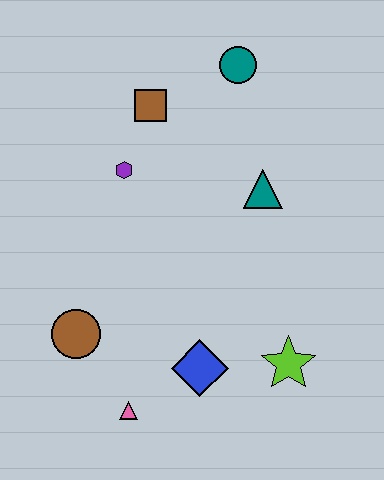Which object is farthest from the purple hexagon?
The lime star is farthest from the purple hexagon.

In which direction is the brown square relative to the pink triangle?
The brown square is above the pink triangle.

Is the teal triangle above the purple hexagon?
No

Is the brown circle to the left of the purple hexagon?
Yes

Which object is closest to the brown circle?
The pink triangle is closest to the brown circle.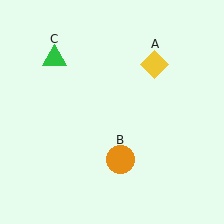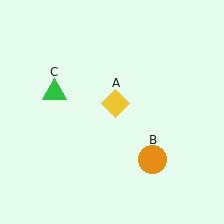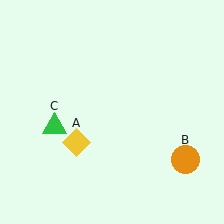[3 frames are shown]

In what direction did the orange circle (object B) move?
The orange circle (object B) moved right.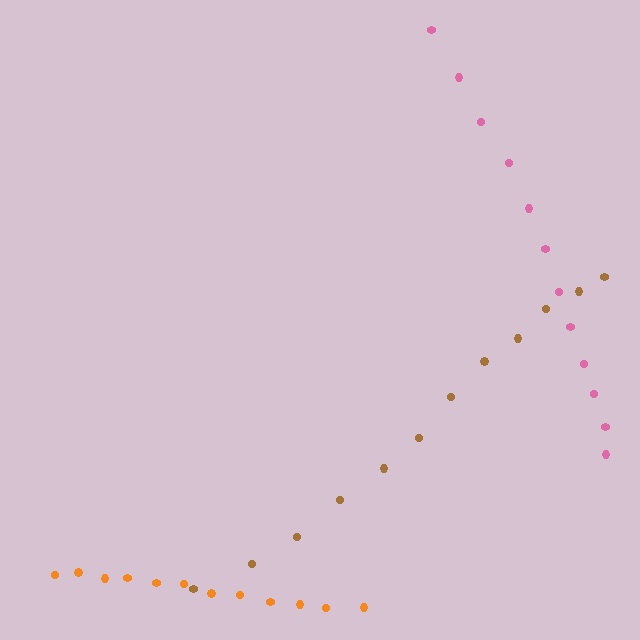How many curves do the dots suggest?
There are 3 distinct paths.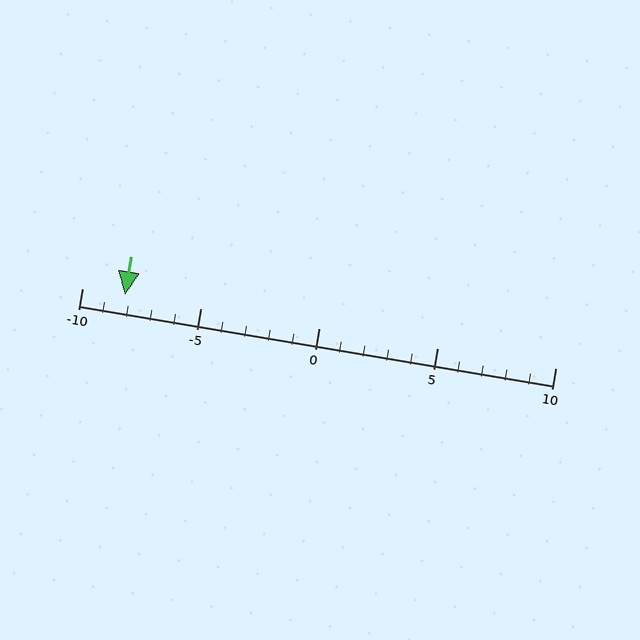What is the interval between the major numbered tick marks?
The major tick marks are spaced 5 units apart.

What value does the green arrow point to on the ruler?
The green arrow points to approximately -8.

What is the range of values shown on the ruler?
The ruler shows values from -10 to 10.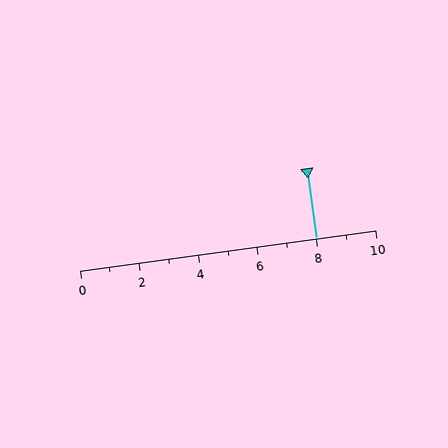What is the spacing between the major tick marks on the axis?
The major ticks are spaced 2 apart.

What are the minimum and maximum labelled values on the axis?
The axis runs from 0 to 10.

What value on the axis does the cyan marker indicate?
The marker indicates approximately 8.